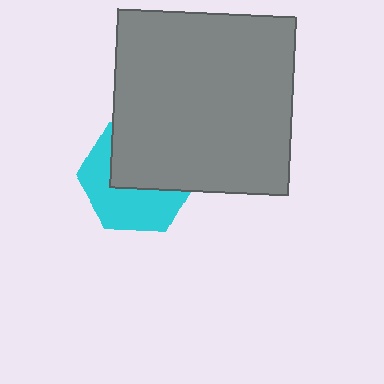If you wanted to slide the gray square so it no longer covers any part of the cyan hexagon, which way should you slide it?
Slide it up — that is the most direct way to separate the two shapes.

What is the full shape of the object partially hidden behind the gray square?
The partially hidden object is a cyan hexagon.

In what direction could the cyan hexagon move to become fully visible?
The cyan hexagon could move down. That would shift it out from behind the gray square entirely.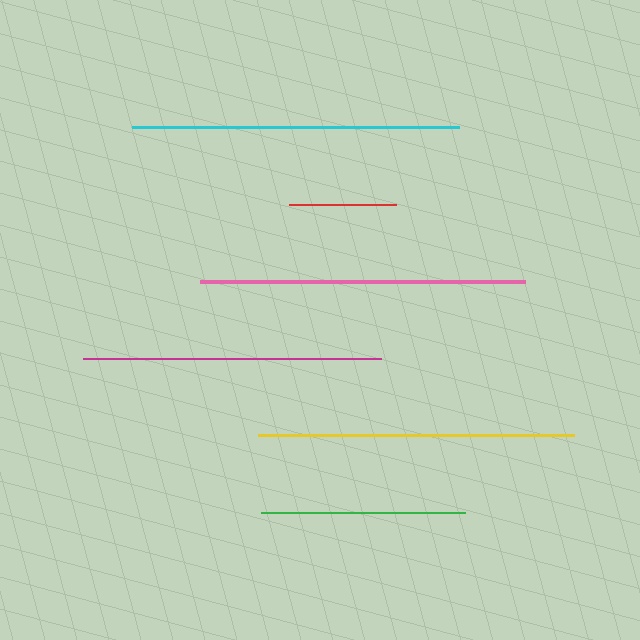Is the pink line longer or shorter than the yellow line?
The pink line is longer than the yellow line.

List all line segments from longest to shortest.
From longest to shortest: cyan, pink, yellow, magenta, green, red.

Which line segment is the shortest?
The red line is the shortest at approximately 107 pixels.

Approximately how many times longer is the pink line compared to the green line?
The pink line is approximately 1.6 times the length of the green line.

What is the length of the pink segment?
The pink segment is approximately 325 pixels long.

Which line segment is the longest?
The cyan line is the longest at approximately 328 pixels.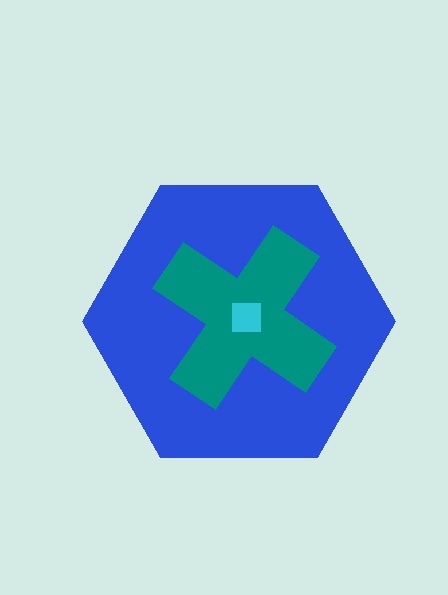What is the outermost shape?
The blue hexagon.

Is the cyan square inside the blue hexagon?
Yes.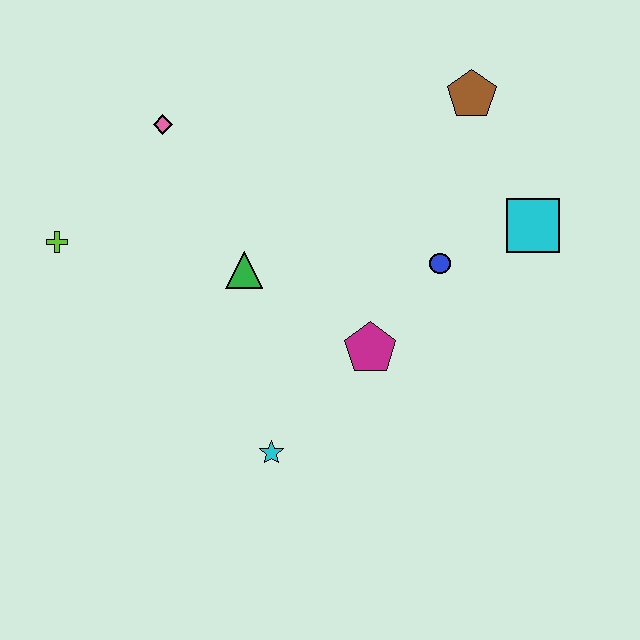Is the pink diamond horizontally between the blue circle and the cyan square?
No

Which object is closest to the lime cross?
The pink diamond is closest to the lime cross.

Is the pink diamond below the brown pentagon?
Yes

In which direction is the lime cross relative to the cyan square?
The lime cross is to the left of the cyan square.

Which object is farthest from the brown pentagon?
The lime cross is farthest from the brown pentagon.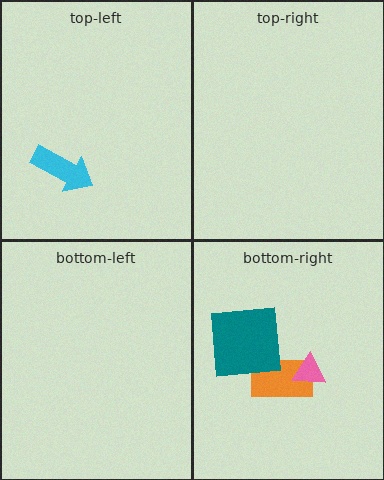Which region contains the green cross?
The bottom-right region.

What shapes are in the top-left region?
The cyan arrow.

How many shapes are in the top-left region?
1.